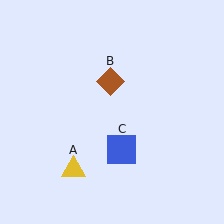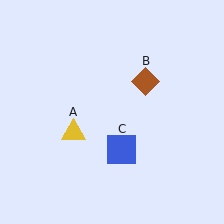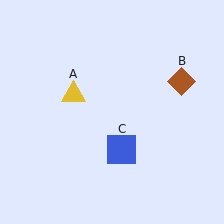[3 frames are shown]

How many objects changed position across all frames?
2 objects changed position: yellow triangle (object A), brown diamond (object B).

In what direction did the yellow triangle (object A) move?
The yellow triangle (object A) moved up.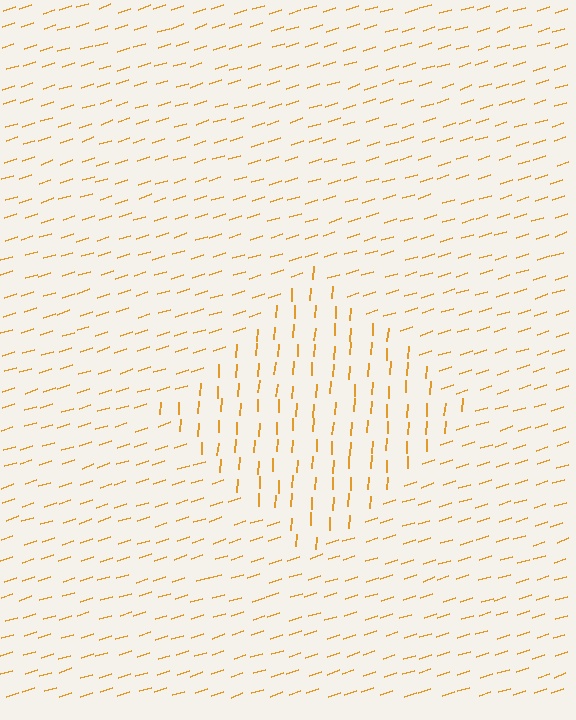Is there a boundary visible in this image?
Yes, there is a texture boundary formed by a change in line orientation.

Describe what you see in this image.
The image is filled with small orange line segments. A diamond region in the image has lines oriented differently from the surrounding lines, creating a visible texture boundary.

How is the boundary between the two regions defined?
The boundary is defined purely by a change in line orientation (approximately 69 degrees difference). All lines are the same color and thickness.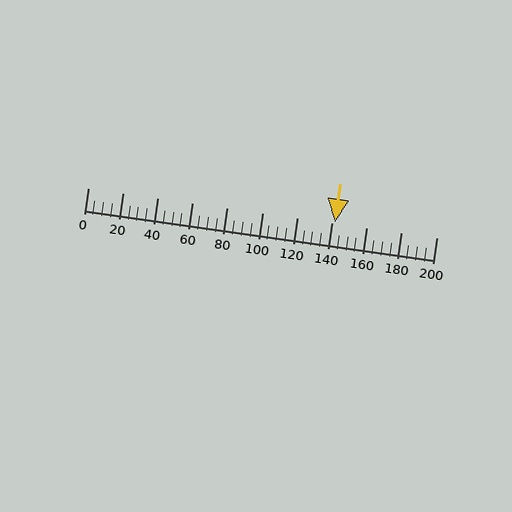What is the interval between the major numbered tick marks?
The major tick marks are spaced 20 units apart.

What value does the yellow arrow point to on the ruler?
The yellow arrow points to approximately 142.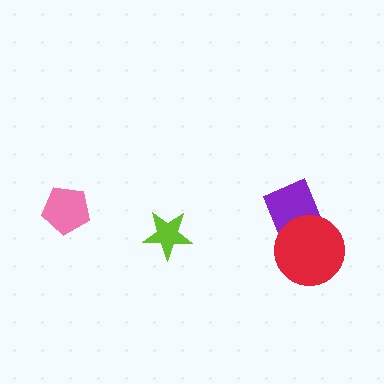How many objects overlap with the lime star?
0 objects overlap with the lime star.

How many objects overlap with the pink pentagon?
0 objects overlap with the pink pentagon.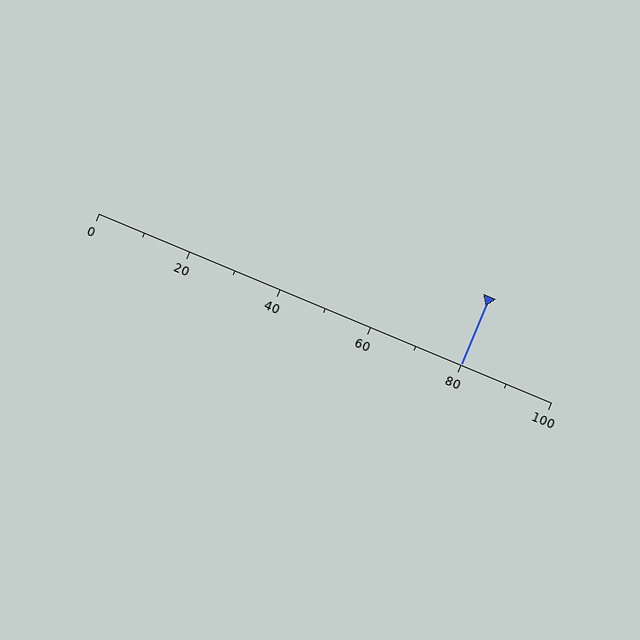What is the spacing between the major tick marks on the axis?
The major ticks are spaced 20 apart.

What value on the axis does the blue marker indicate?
The marker indicates approximately 80.